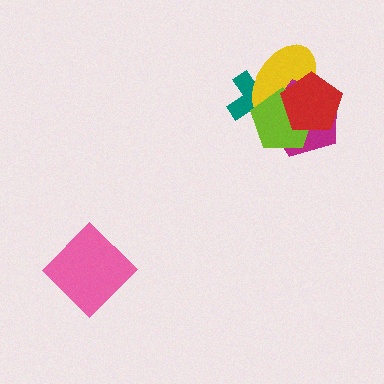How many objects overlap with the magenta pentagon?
4 objects overlap with the magenta pentagon.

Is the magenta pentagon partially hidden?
Yes, it is partially covered by another shape.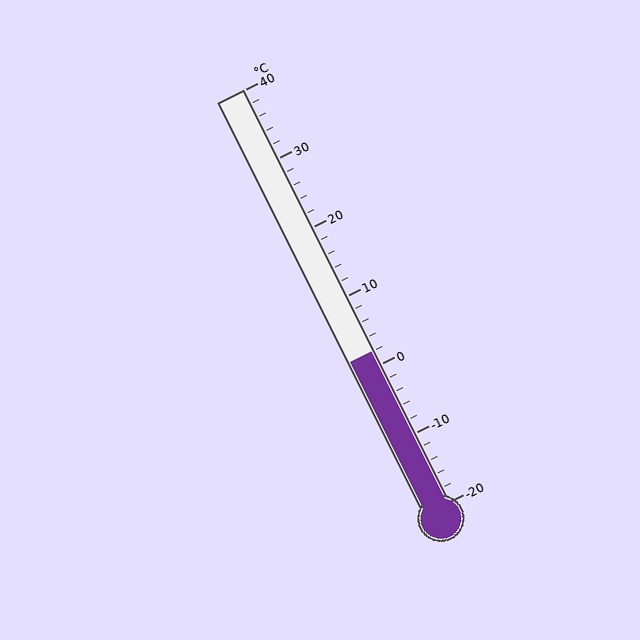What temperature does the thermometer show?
The thermometer shows approximately 2°C.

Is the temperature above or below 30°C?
The temperature is below 30°C.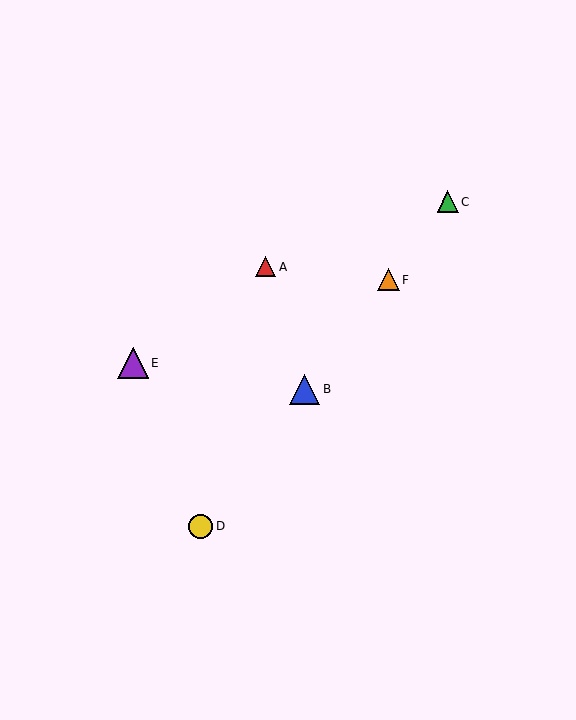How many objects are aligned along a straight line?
4 objects (B, C, D, F) are aligned along a straight line.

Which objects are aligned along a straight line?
Objects B, C, D, F are aligned along a straight line.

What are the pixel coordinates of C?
Object C is at (448, 202).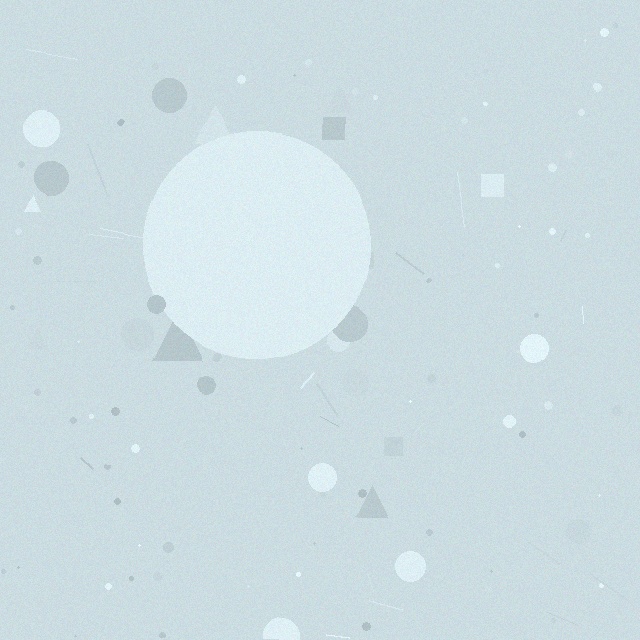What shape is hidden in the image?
A circle is hidden in the image.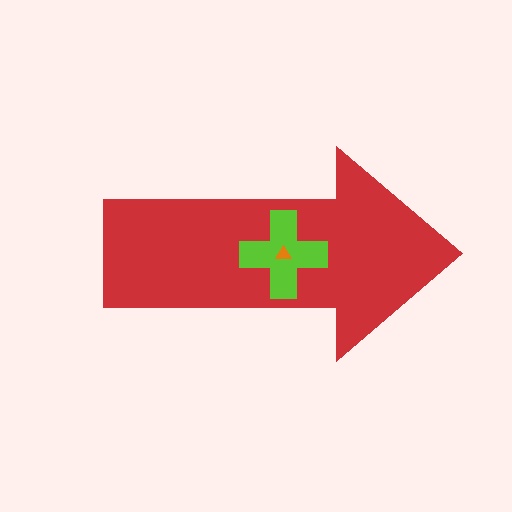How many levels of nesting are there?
3.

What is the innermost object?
The orange triangle.